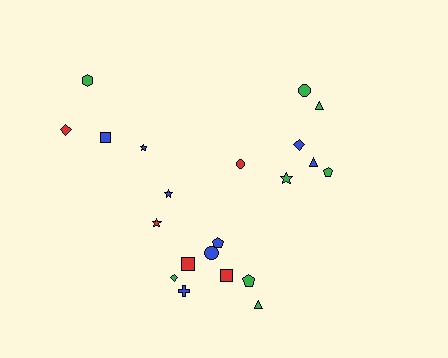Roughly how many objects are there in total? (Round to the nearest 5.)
Roughly 20 objects in total.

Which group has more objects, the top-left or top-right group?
The top-right group.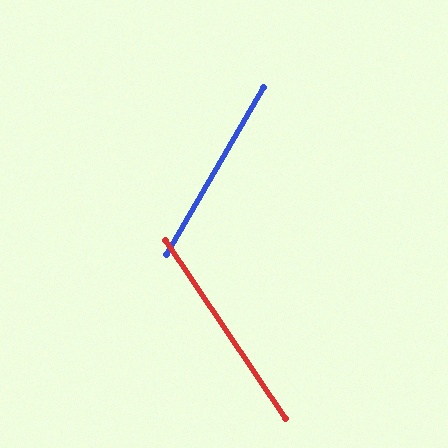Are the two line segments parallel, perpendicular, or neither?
Neither parallel nor perpendicular — they differ by about 64°.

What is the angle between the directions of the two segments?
Approximately 64 degrees.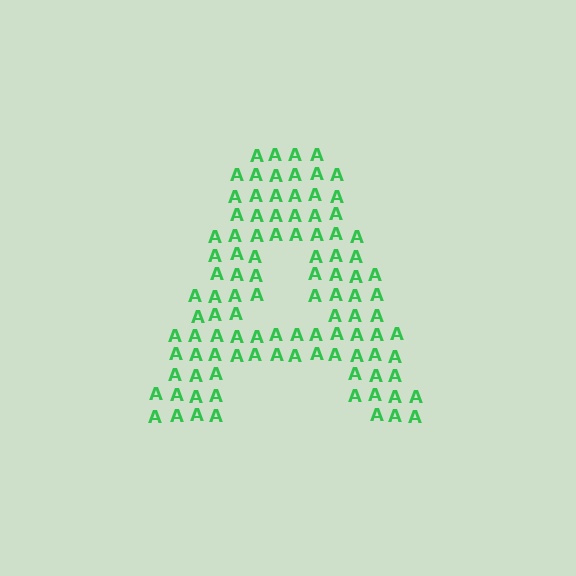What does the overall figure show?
The overall figure shows the letter A.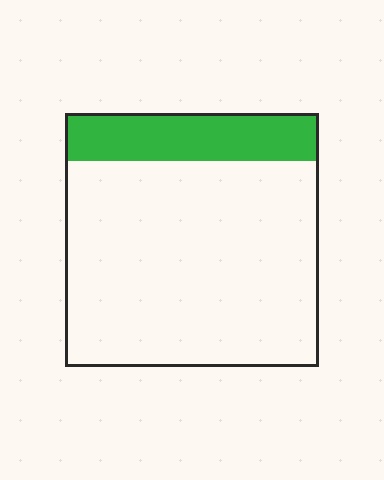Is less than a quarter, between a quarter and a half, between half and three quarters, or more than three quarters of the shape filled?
Less than a quarter.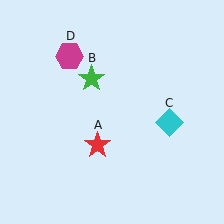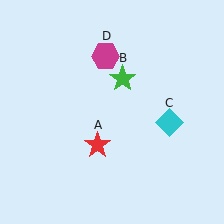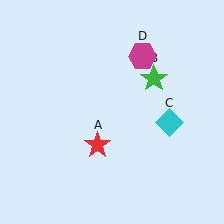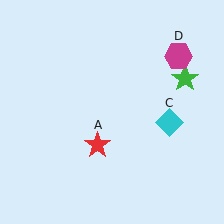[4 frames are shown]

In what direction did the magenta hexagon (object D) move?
The magenta hexagon (object D) moved right.